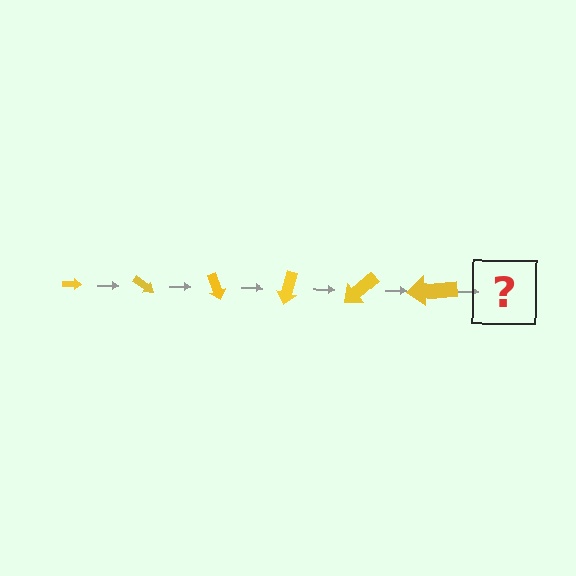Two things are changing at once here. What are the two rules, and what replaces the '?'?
The two rules are that the arrow grows larger each step and it rotates 35 degrees each step. The '?' should be an arrow, larger than the previous one and rotated 210 degrees from the start.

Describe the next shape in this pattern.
It should be an arrow, larger than the previous one and rotated 210 degrees from the start.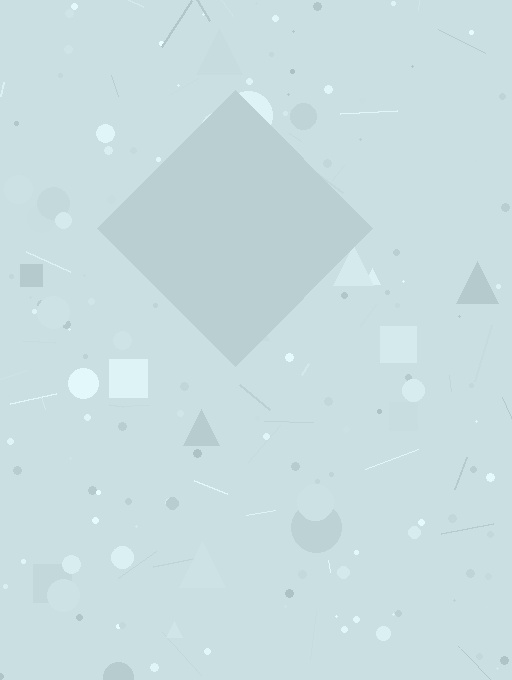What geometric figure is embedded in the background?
A diamond is embedded in the background.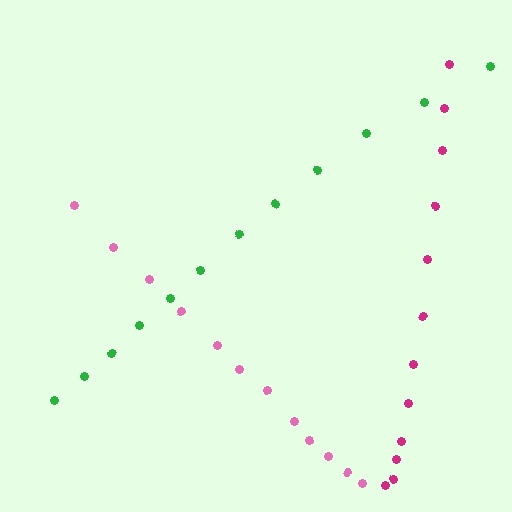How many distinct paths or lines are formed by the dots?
There are 3 distinct paths.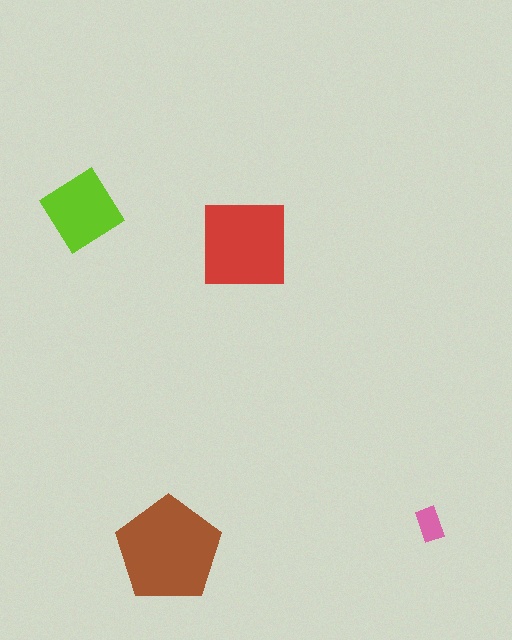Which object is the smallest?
The pink rectangle.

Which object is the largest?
The brown pentagon.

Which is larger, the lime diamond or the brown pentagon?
The brown pentagon.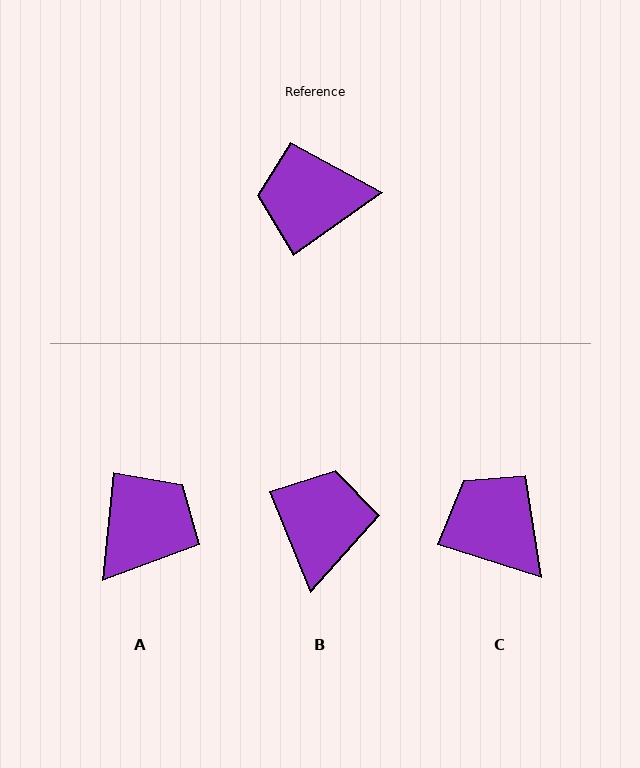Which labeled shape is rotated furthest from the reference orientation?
A, about 131 degrees away.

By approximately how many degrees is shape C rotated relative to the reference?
Approximately 53 degrees clockwise.